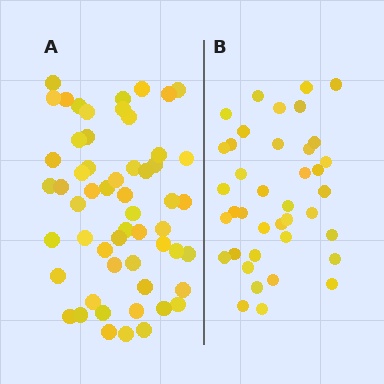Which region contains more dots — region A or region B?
Region A (the left region) has more dots.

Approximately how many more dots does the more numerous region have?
Region A has approximately 15 more dots than region B.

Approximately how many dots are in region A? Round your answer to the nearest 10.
About 60 dots. (The exact count is 56, which rounds to 60.)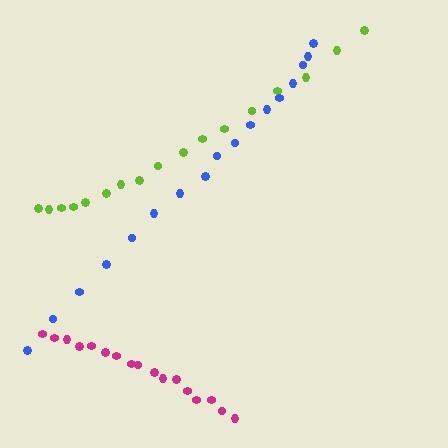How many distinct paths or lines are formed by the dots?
There are 3 distinct paths.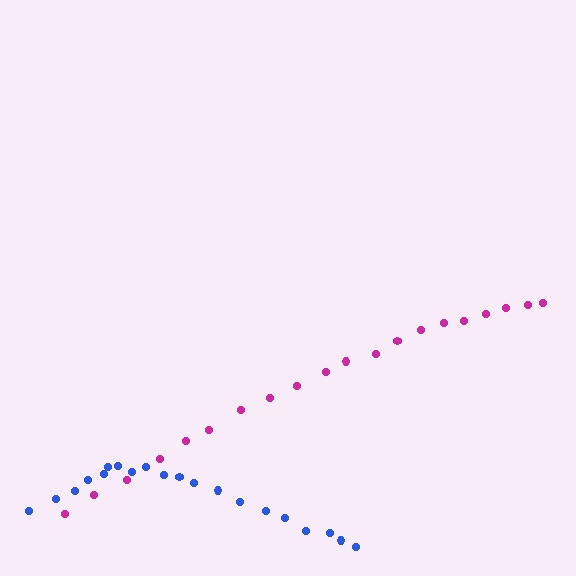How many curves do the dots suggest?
There are 2 distinct paths.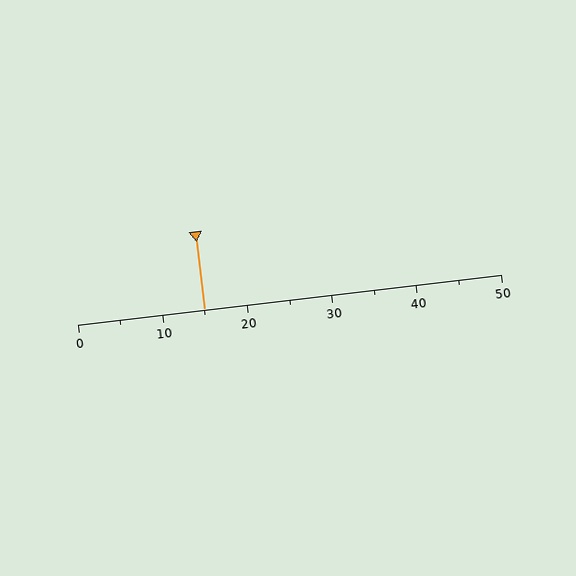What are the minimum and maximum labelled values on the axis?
The axis runs from 0 to 50.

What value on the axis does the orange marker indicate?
The marker indicates approximately 15.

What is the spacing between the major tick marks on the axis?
The major ticks are spaced 10 apart.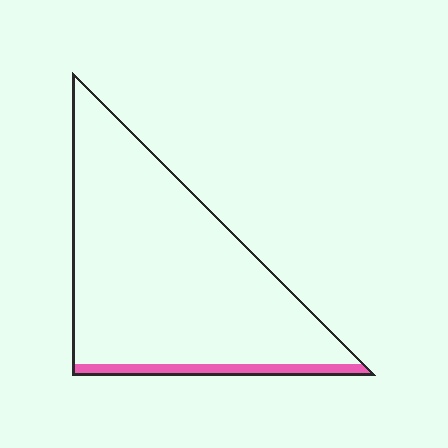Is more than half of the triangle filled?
No.